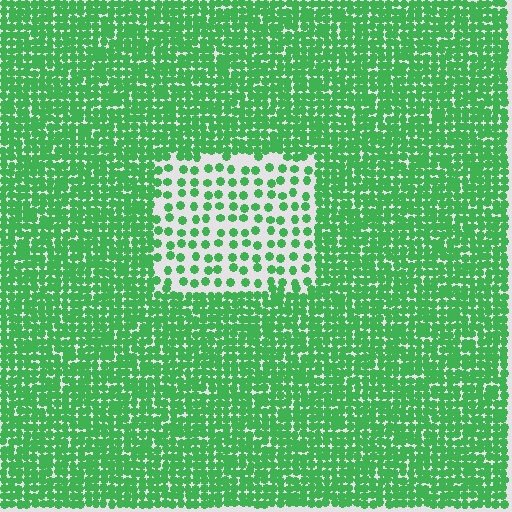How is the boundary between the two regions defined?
The boundary is defined by a change in element density (approximately 2.7x ratio). All elements are the same color, size, and shape.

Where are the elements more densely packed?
The elements are more densely packed outside the rectangle boundary.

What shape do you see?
I see a rectangle.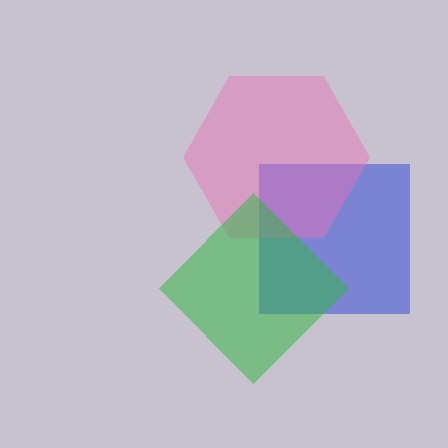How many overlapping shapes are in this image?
There are 3 overlapping shapes in the image.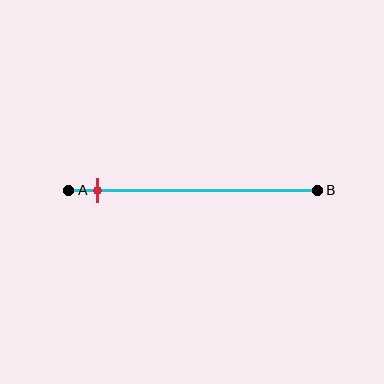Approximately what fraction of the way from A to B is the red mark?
The red mark is approximately 10% of the way from A to B.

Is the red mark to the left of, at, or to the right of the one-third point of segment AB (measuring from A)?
The red mark is to the left of the one-third point of segment AB.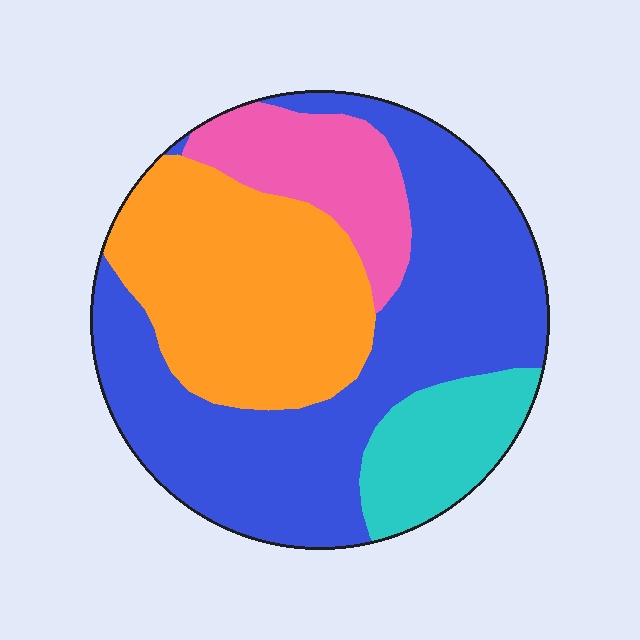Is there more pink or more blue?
Blue.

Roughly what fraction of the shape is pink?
Pink takes up about one eighth (1/8) of the shape.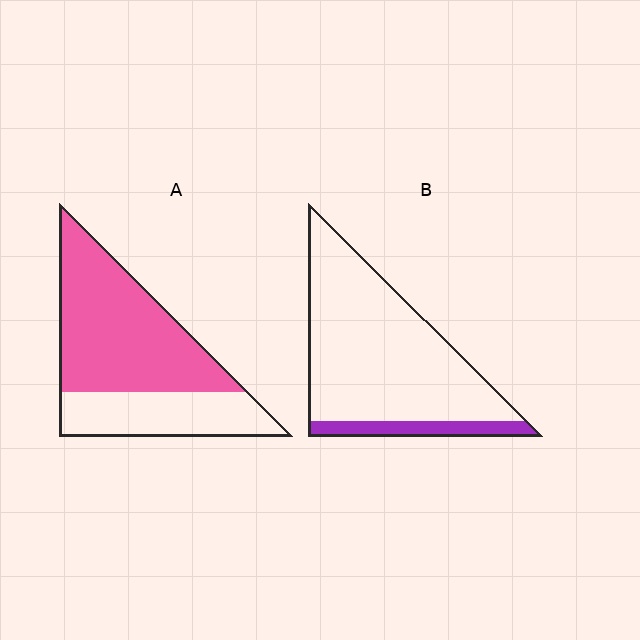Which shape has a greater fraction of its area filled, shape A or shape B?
Shape A.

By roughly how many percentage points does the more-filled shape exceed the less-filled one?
By roughly 50 percentage points (A over B).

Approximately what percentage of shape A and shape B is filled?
A is approximately 65% and B is approximately 15%.